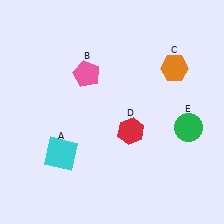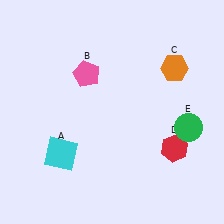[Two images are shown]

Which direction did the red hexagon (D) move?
The red hexagon (D) moved right.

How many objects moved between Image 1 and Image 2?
1 object moved between the two images.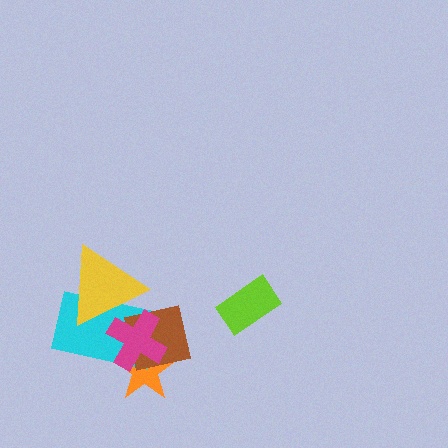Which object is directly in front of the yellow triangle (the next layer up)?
The brown square is directly in front of the yellow triangle.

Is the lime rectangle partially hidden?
No, no other shape covers it.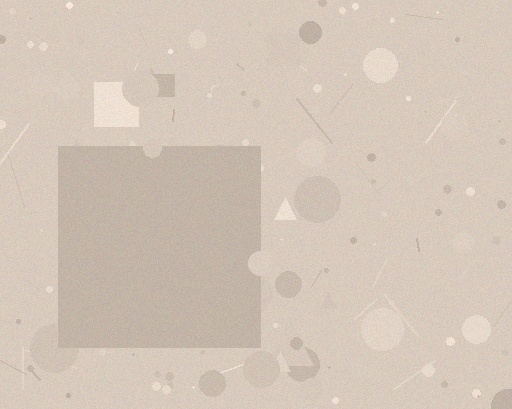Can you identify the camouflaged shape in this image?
The camouflaged shape is a square.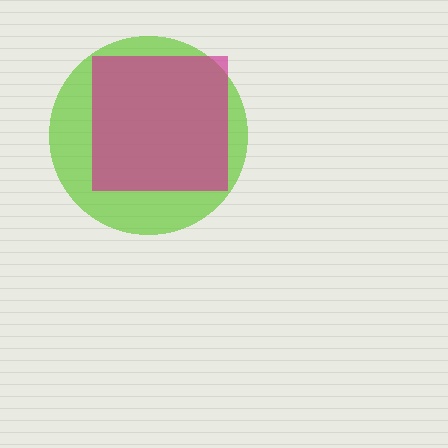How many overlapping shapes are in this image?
There are 2 overlapping shapes in the image.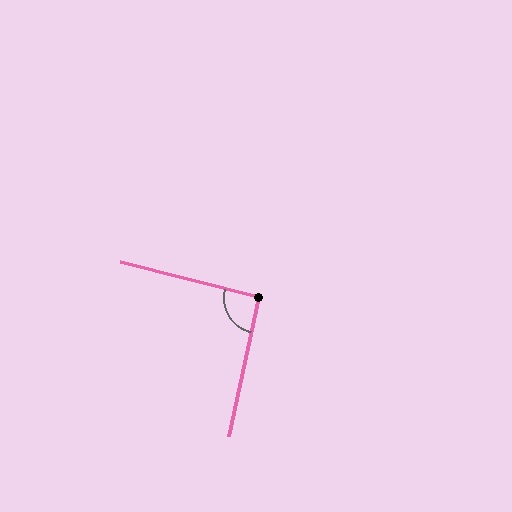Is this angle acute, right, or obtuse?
It is approximately a right angle.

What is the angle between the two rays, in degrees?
Approximately 92 degrees.